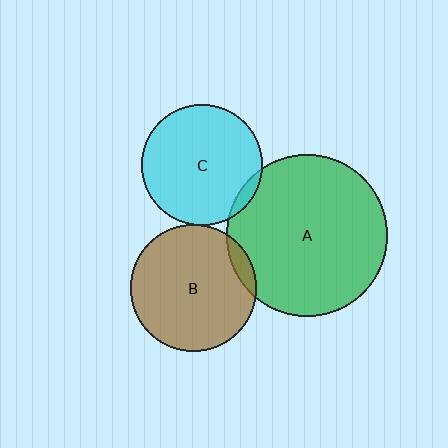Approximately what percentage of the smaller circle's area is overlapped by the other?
Approximately 5%.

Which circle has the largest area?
Circle A (green).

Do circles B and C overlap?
Yes.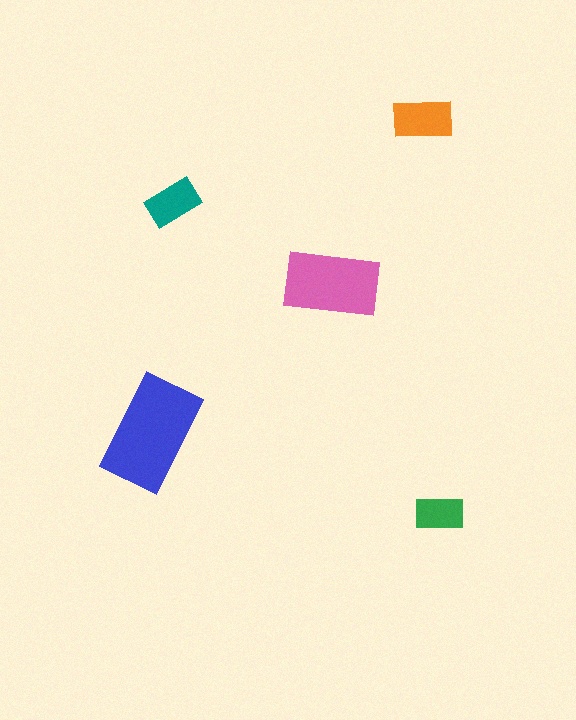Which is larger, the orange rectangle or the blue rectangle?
The blue one.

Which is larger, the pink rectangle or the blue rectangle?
The blue one.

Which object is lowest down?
The green rectangle is bottommost.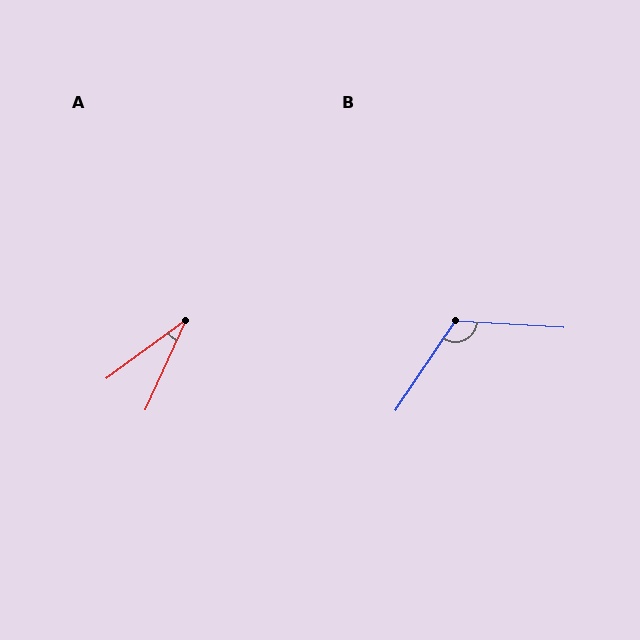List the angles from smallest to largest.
A (30°), B (120°).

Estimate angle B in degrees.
Approximately 120 degrees.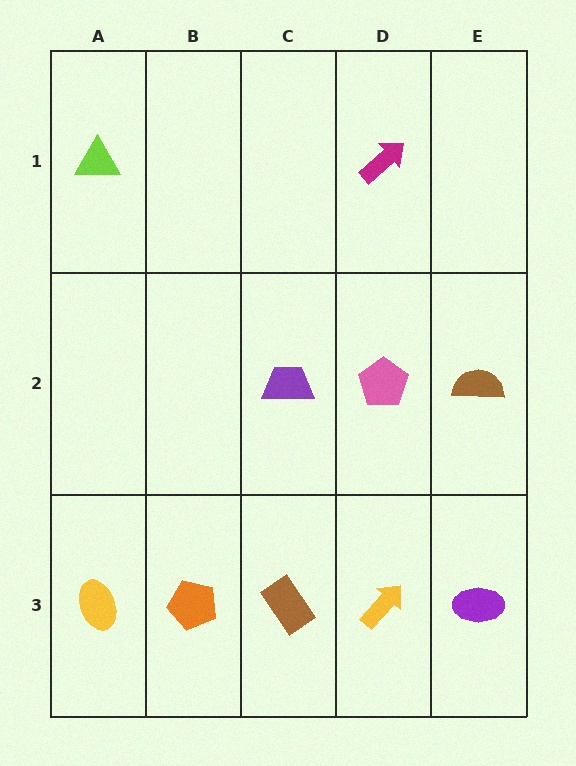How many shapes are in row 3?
5 shapes.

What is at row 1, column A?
A lime triangle.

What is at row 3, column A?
A yellow ellipse.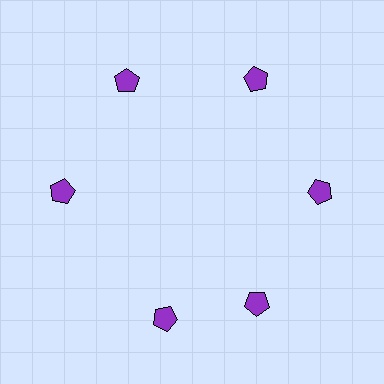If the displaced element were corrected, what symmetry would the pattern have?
It would have 6-fold rotational symmetry — the pattern would map onto itself every 60 degrees.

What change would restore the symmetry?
The symmetry would be restored by rotating it back into even spacing with its neighbors so that all 6 pentagons sit at equal angles and equal distance from the center.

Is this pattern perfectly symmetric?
No. The 6 purple pentagons are arranged in a ring, but one element near the 7 o'clock position is rotated out of alignment along the ring, breaking the 6-fold rotational symmetry.